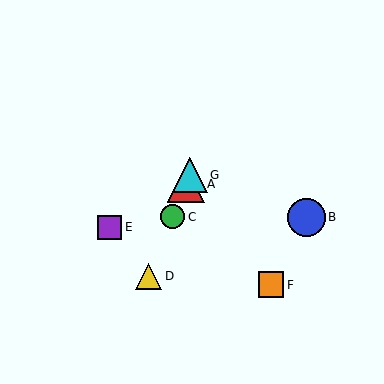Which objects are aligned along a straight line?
Objects A, C, D, G are aligned along a straight line.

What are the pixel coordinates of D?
Object D is at (148, 276).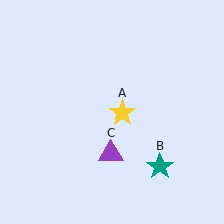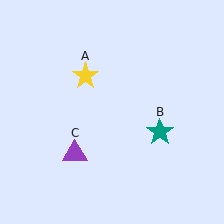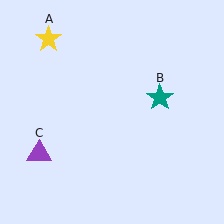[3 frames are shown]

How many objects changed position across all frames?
3 objects changed position: yellow star (object A), teal star (object B), purple triangle (object C).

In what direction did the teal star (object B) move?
The teal star (object B) moved up.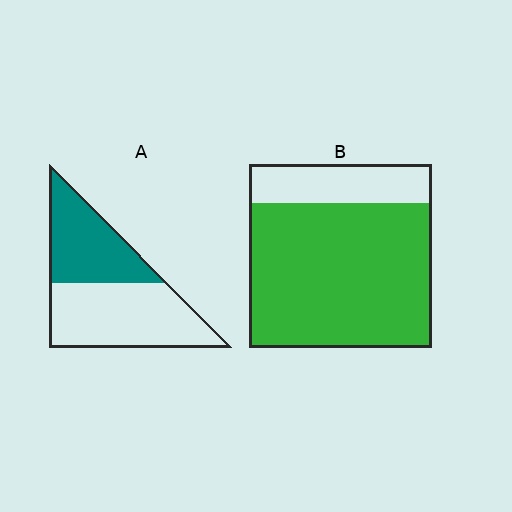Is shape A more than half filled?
No.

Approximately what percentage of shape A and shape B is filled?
A is approximately 40% and B is approximately 80%.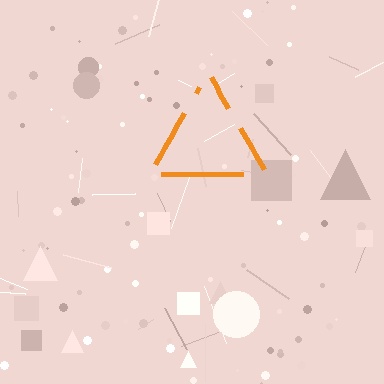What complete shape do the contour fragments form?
The contour fragments form a triangle.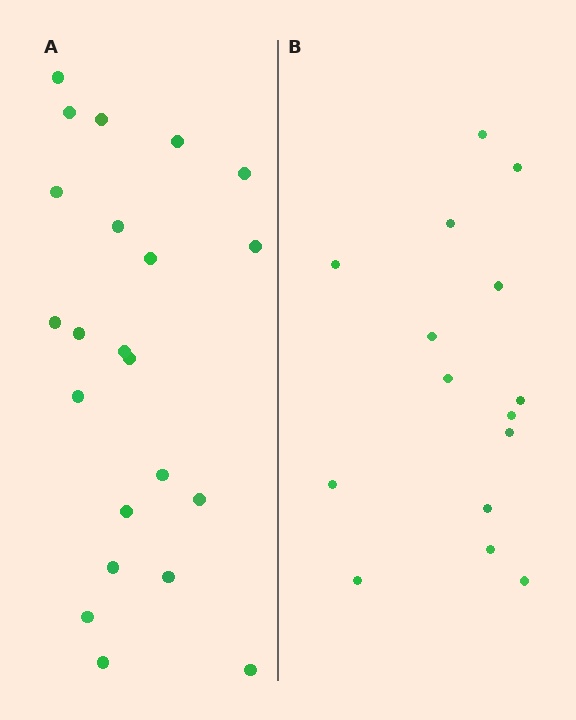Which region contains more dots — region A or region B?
Region A (the left region) has more dots.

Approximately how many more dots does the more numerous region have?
Region A has roughly 8 or so more dots than region B.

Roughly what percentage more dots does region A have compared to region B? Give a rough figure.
About 45% more.